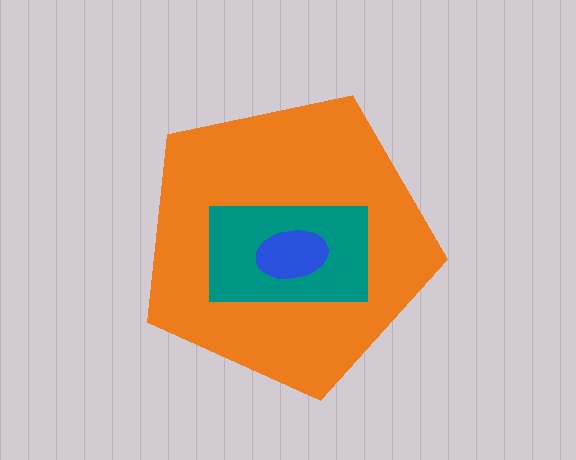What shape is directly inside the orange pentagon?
The teal rectangle.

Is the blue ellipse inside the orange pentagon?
Yes.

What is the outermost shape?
The orange pentagon.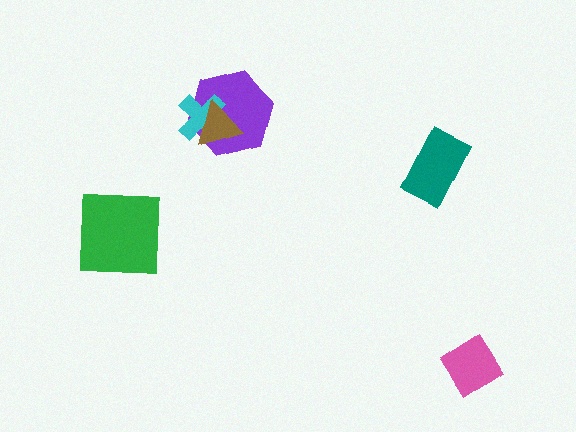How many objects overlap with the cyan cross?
2 objects overlap with the cyan cross.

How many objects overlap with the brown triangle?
2 objects overlap with the brown triangle.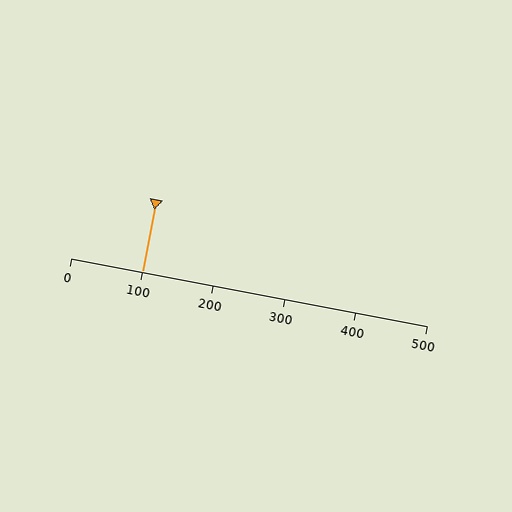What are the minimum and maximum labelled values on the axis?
The axis runs from 0 to 500.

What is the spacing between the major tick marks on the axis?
The major ticks are spaced 100 apart.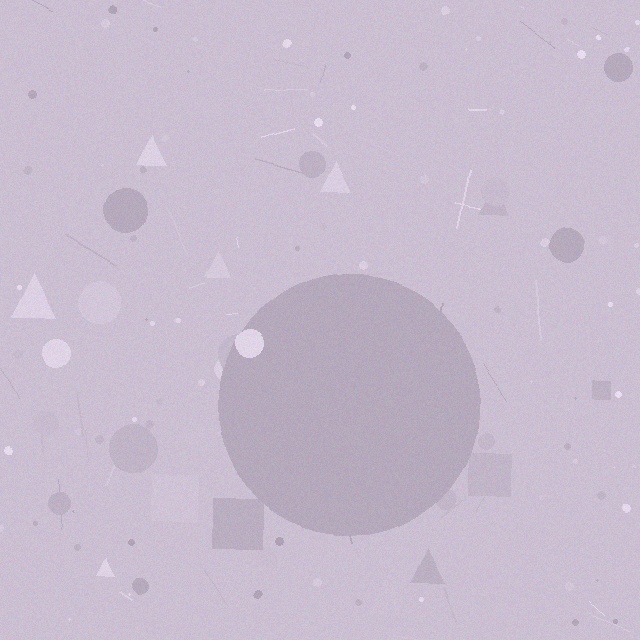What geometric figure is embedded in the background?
A circle is embedded in the background.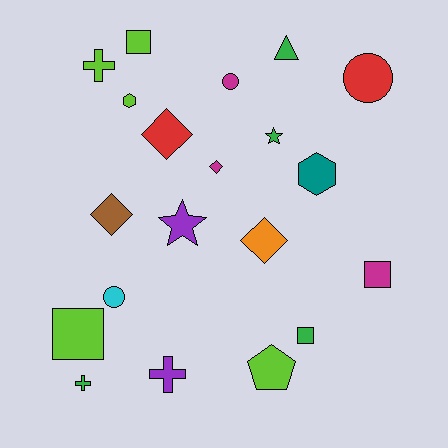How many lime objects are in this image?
There are 5 lime objects.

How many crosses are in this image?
There are 3 crosses.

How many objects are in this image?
There are 20 objects.